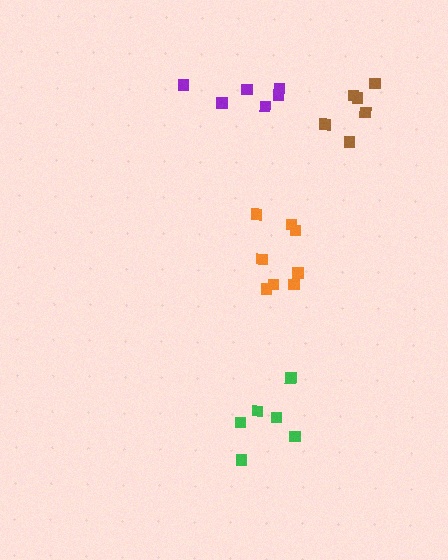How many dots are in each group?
Group 1: 8 dots, Group 2: 6 dots, Group 3: 6 dots, Group 4: 6 dots (26 total).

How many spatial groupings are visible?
There are 4 spatial groupings.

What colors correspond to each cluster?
The clusters are colored: orange, purple, green, brown.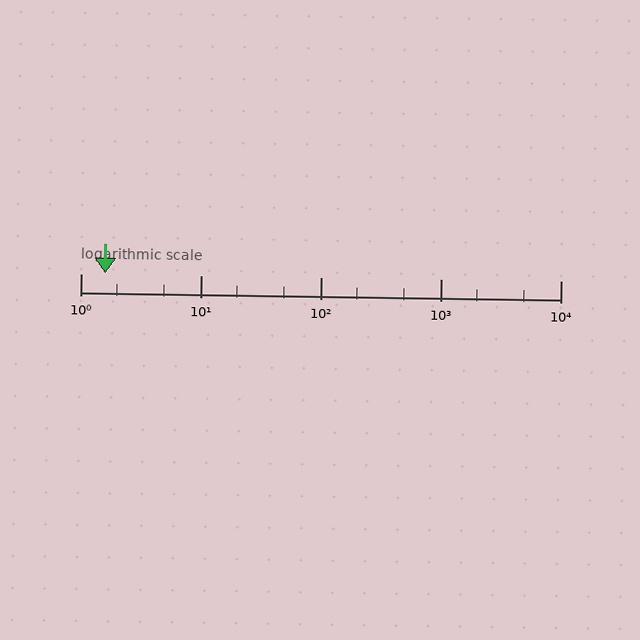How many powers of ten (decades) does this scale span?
The scale spans 4 decades, from 1 to 10000.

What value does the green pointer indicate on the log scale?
The pointer indicates approximately 1.6.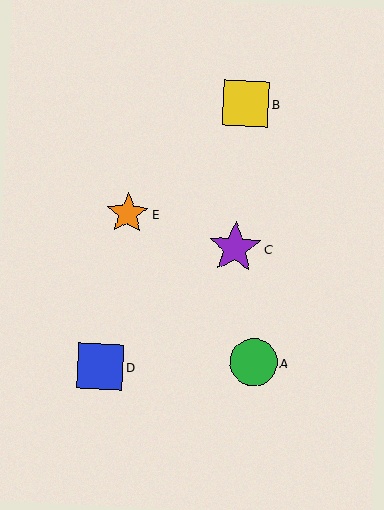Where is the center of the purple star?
The center of the purple star is at (235, 248).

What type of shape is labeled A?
Shape A is a green circle.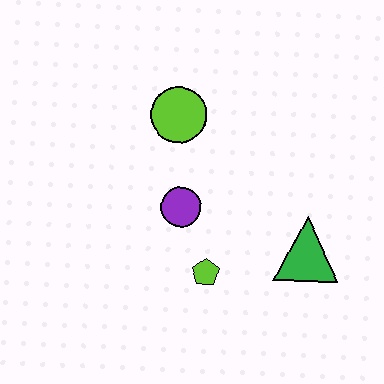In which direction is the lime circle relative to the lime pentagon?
The lime circle is above the lime pentagon.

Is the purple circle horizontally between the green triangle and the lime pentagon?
No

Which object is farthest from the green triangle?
The lime circle is farthest from the green triangle.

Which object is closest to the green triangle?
The lime pentagon is closest to the green triangle.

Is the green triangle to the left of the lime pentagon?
No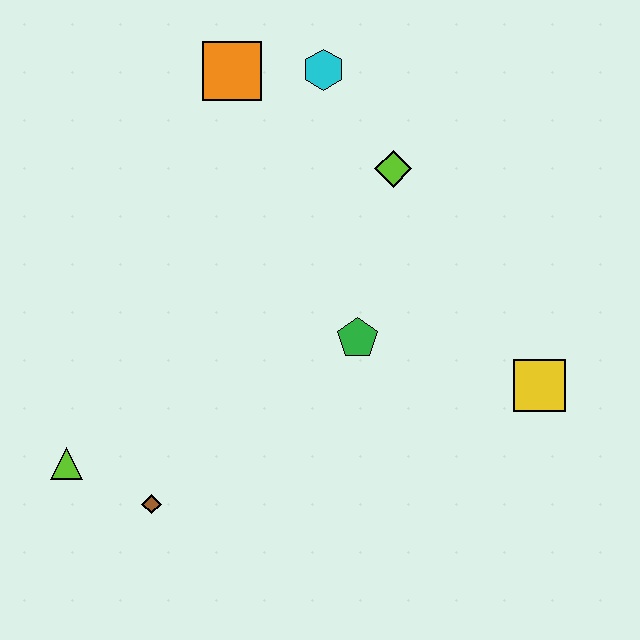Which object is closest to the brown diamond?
The lime triangle is closest to the brown diamond.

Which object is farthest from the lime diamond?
The lime triangle is farthest from the lime diamond.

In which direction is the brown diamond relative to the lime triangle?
The brown diamond is to the right of the lime triangle.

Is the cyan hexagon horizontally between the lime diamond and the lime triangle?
Yes